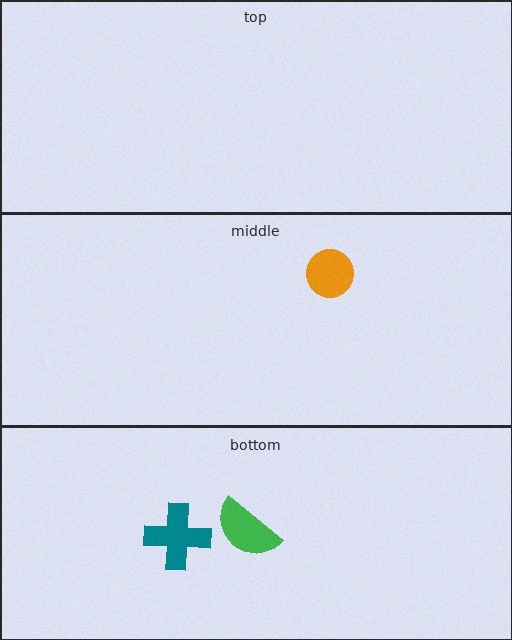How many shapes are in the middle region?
1.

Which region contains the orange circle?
The middle region.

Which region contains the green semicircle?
The bottom region.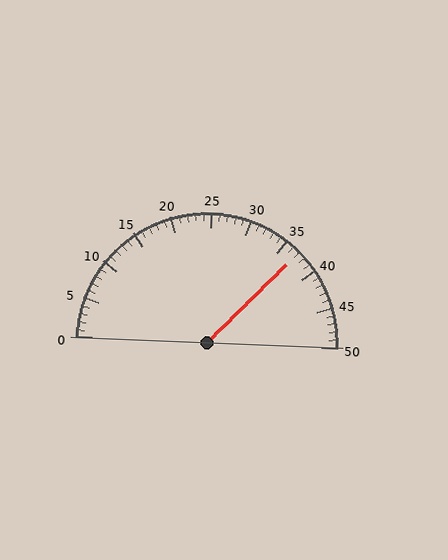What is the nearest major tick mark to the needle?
The nearest major tick mark is 35.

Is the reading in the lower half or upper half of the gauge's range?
The reading is in the upper half of the range (0 to 50).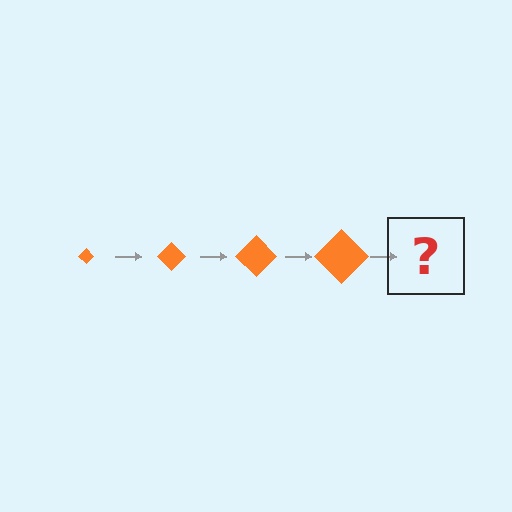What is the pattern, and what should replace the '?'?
The pattern is that the diamond gets progressively larger each step. The '?' should be an orange diamond, larger than the previous one.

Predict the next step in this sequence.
The next step is an orange diamond, larger than the previous one.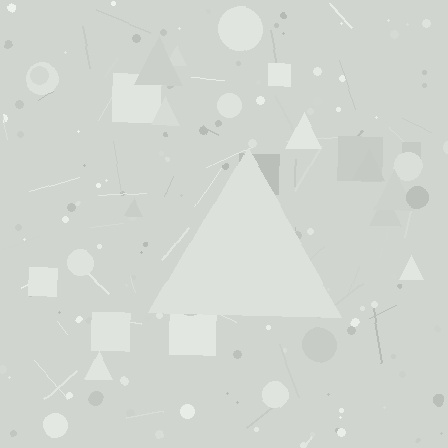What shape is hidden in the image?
A triangle is hidden in the image.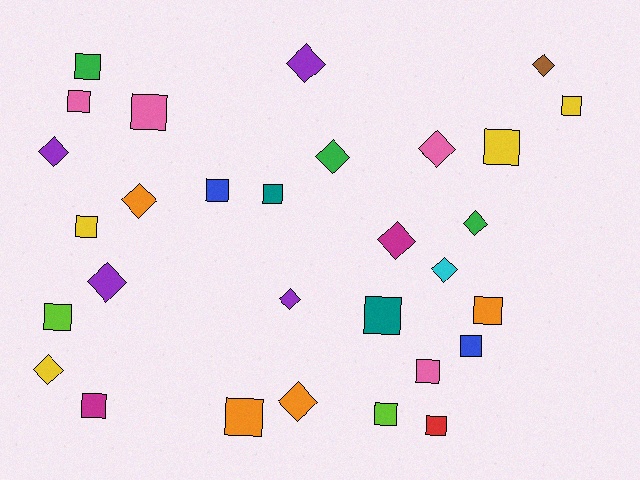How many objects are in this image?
There are 30 objects.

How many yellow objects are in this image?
There are 4 yellow objects.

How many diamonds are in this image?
There are 13 diamonds.